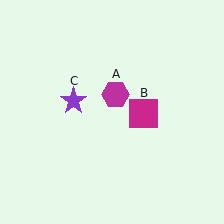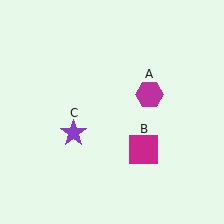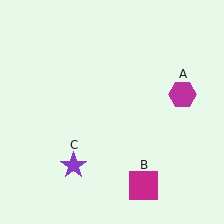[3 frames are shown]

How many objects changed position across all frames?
3 objects changed position: magenta hexagon (object A), magenta square (object B), purple star (object C).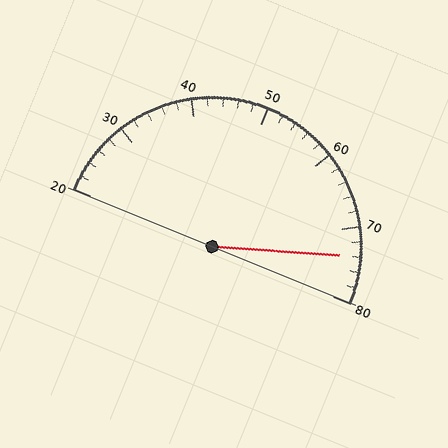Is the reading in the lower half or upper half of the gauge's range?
The reading is in the upper half of the range (20 to 80).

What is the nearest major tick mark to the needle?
The nearest major tick mark is 70.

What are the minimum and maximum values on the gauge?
The gauge ranges from 20 to 80.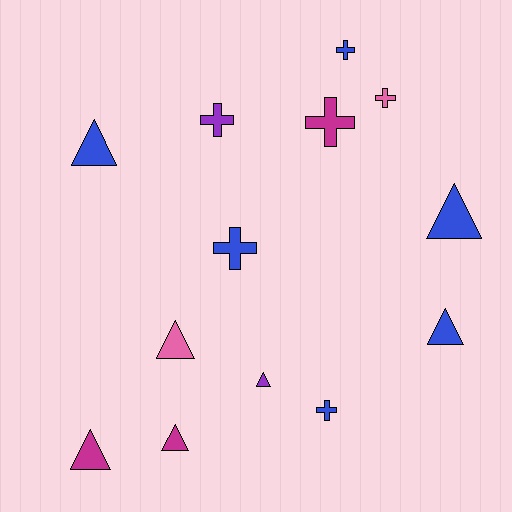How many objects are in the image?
There are 13 objects.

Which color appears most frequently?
Blue, with 6 objects.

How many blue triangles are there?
There are 3 blue triangles.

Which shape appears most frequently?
Triangle, with 7 objects.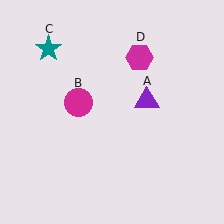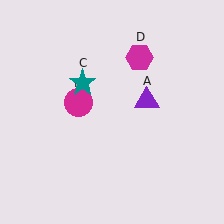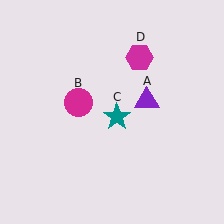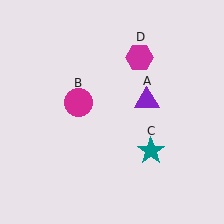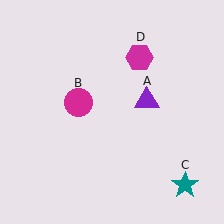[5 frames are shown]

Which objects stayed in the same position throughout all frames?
Purple triangle (object A) and magenta circle (object B) and magenta hexagon (object D) remained stationary.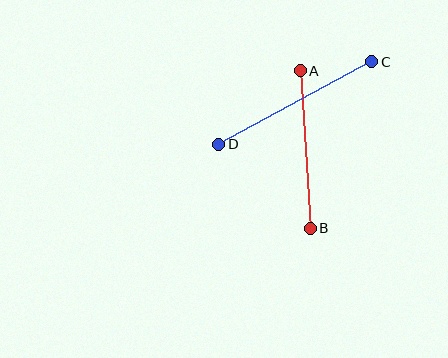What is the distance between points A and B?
The distance is approximately 158 pixels.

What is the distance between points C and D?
The distance is approximately 174 pixels.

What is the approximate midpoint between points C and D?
The midpoint is at approximately (295, 103) pixels.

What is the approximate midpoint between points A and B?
The midpoint is at approximately (305, 150) pixels.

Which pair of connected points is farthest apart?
Points C and D are farthest apart.